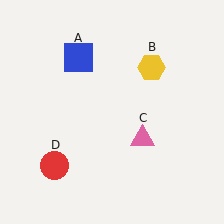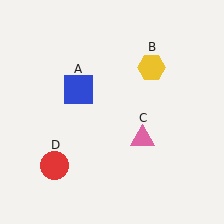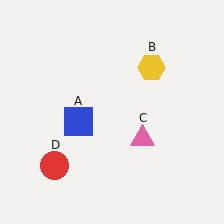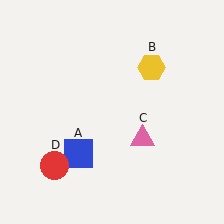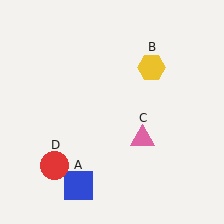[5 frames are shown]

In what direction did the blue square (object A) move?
The blue square (object A) moved down.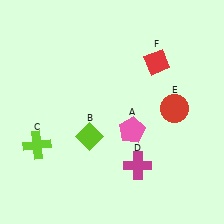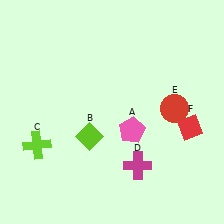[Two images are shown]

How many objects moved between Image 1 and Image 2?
1 object moved between the two images.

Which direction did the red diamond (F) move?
The red diamond (F) moved down.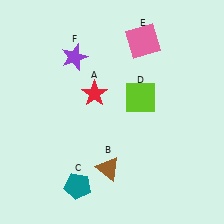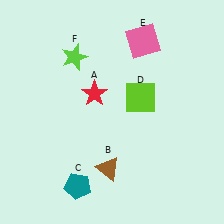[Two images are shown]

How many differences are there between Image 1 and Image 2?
There is 1 difference between the two images.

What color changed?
The star (F) changed from purple in Image 1 to lime in Image 2.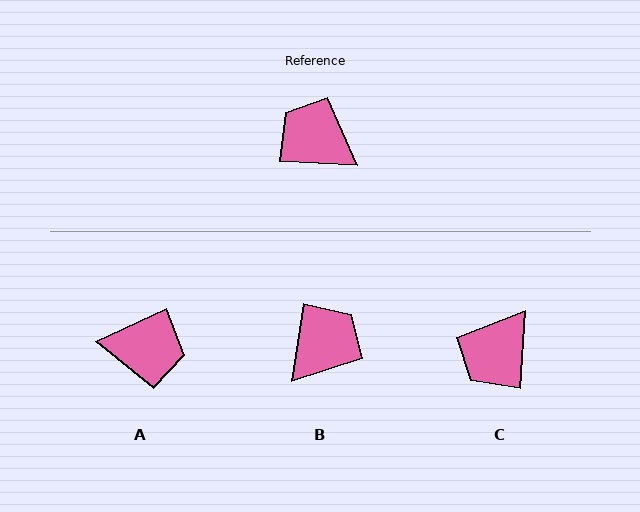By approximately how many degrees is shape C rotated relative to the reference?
Approximately 88 degrees counter-clockwise.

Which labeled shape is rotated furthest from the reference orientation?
A, about 152 degrees away.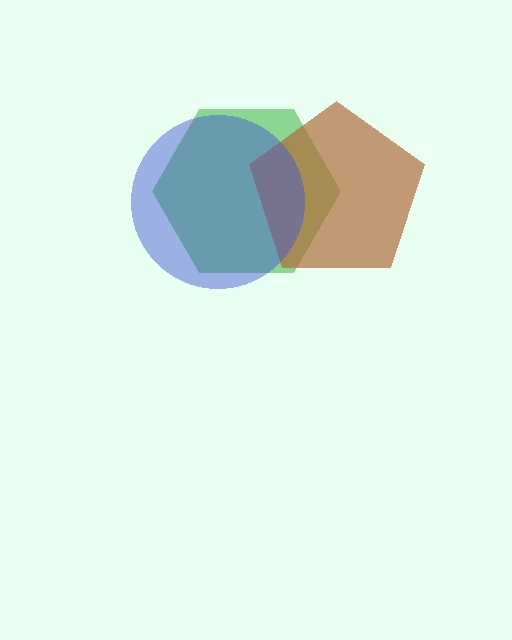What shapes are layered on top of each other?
The layered shapes are: a green hexagon, a brown pentagon, a blue circle.